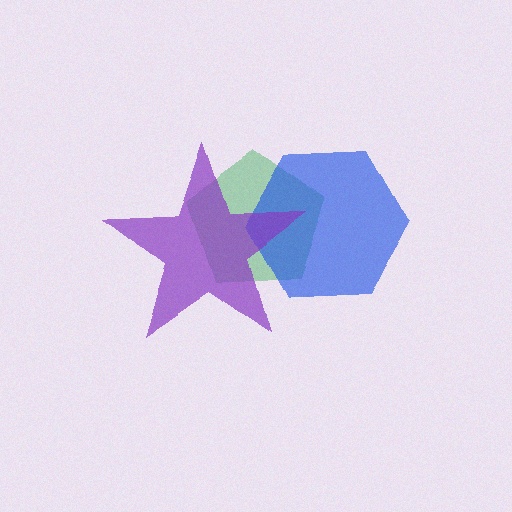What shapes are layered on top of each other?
The layered shapes are: a green pentagon, a blue hexagon, a purple star.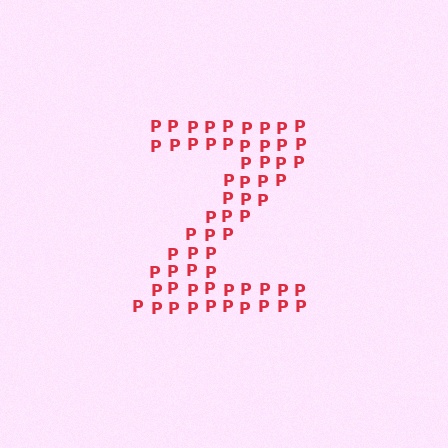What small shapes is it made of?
It is made of small letter P's.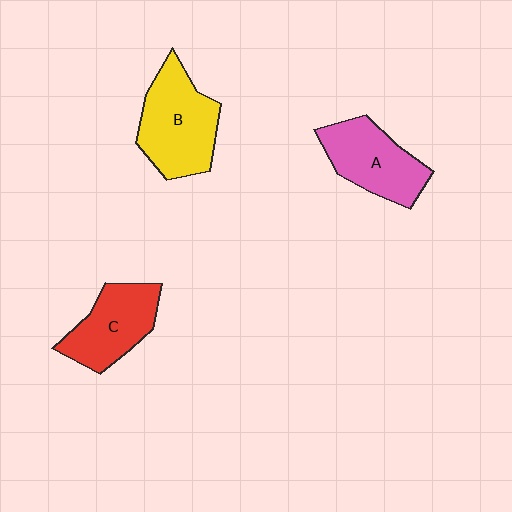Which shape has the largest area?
Shape B (yellow).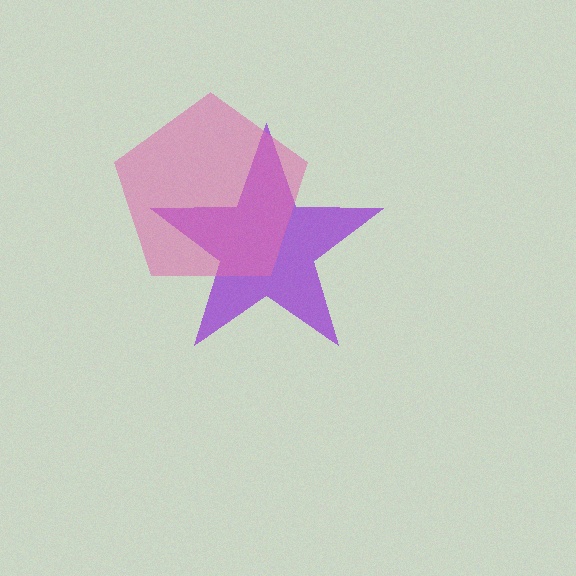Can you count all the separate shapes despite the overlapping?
Yes, there are 2 separate shapes.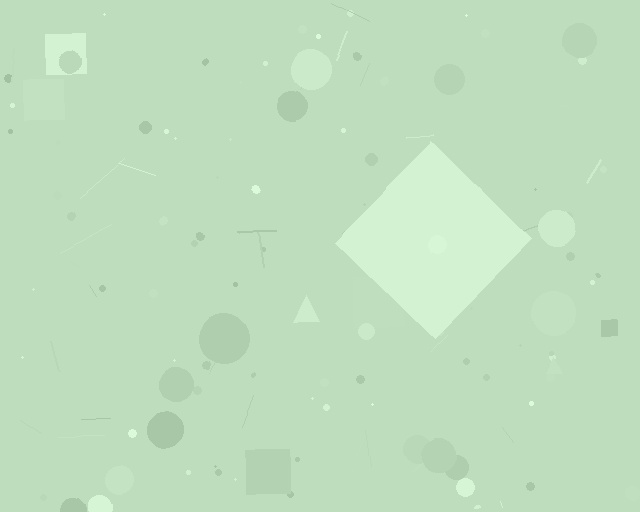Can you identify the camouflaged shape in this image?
The camouflaged shape is a diamond.